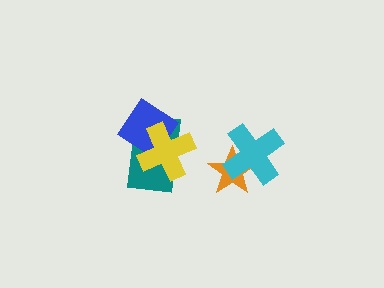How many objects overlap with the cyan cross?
1 object overlaps with the cyan cross.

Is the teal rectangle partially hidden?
Yes, it is partially covered by another shape.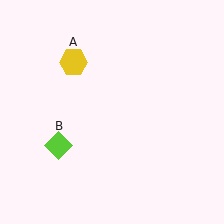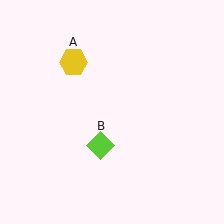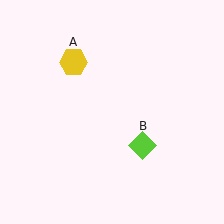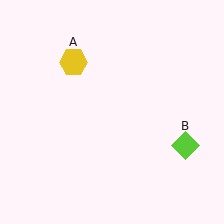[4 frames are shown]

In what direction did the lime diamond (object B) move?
The lime diamond (object B) moved right.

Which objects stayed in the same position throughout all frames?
Yellow hexagon (object A) remained stationary.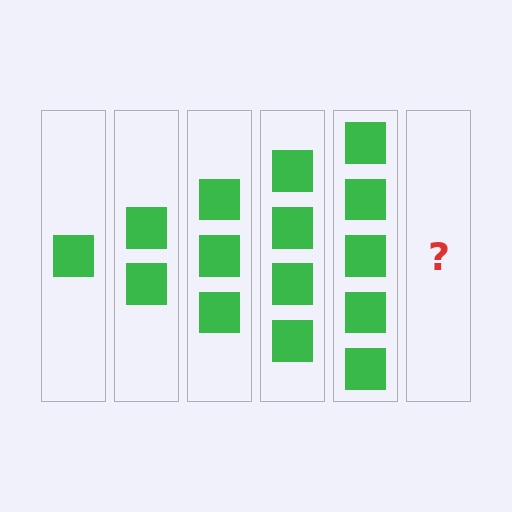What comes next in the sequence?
The next element should be 6 squares.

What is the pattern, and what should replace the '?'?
The pattern is that each step adds one more square. The '?' should be 6 squares.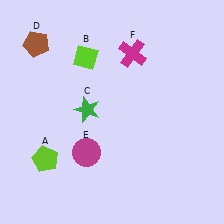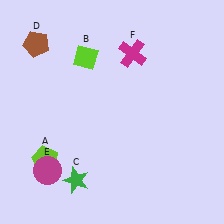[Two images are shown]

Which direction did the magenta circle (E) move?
The magenta circle (E) moved left.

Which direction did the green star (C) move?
The green star (C) moved down.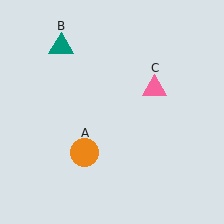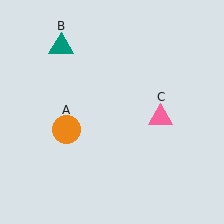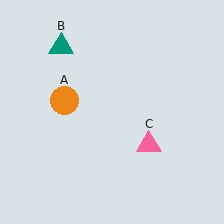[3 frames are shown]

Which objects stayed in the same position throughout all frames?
Teal triangle (object B) remained stationary.